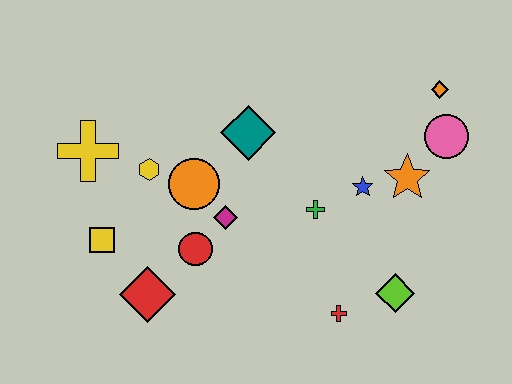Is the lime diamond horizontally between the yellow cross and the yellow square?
No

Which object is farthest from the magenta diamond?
The orange diamond is farthest from the magenta diamond.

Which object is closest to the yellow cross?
The yellow hexagon is closest to the yellow cross.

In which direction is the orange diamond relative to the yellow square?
The orange diamond is to the right of the yellow square.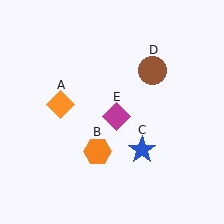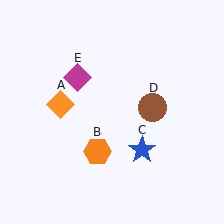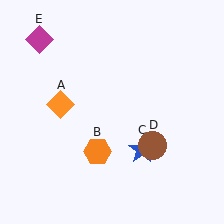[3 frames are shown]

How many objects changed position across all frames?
2 objects changed position: brown circle (object D), magenta diamond (object E).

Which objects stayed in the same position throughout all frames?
Orange diamond (object A) and orange hexagon (object B) and blue star (object C) remained stationary.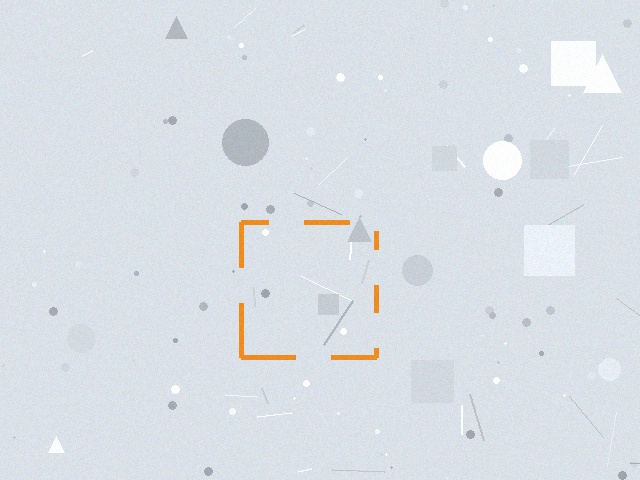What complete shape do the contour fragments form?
The contour fragments form a square.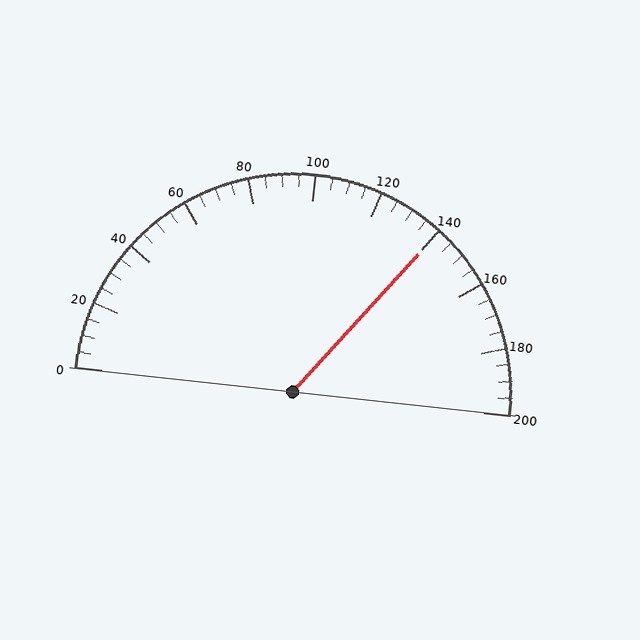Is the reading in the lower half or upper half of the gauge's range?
The reading is in the upper half of the range (0 to 200).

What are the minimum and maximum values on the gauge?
The gauge ranges from 0 to 200.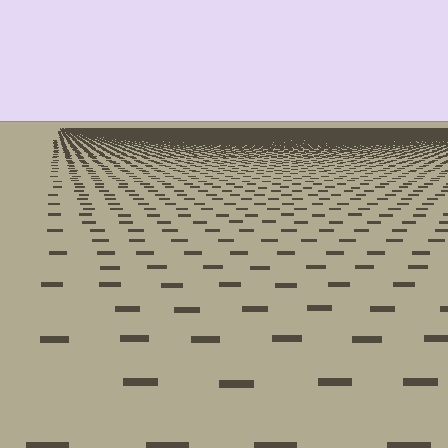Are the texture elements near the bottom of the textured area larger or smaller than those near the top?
Larger. Near the bottom, elements are closer to the viewer and appear at a bigger on-screen size.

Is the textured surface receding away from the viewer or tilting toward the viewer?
The surface is receding away from the viewer. Texture elements get smaller and denser toward the top.